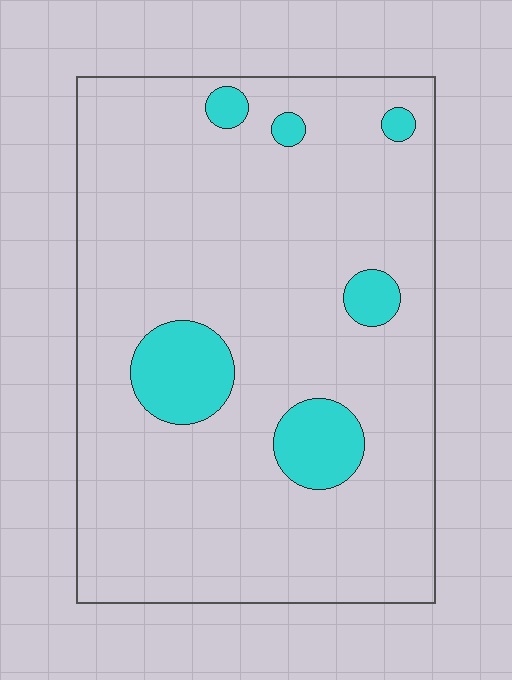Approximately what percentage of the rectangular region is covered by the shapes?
Approximately 10%.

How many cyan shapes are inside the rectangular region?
6.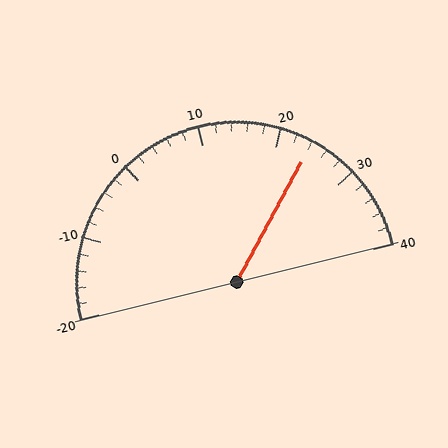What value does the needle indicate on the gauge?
The needle indicates approximately 24.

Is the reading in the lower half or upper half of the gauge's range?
The reading is in the upper half of the range (-20 to 40).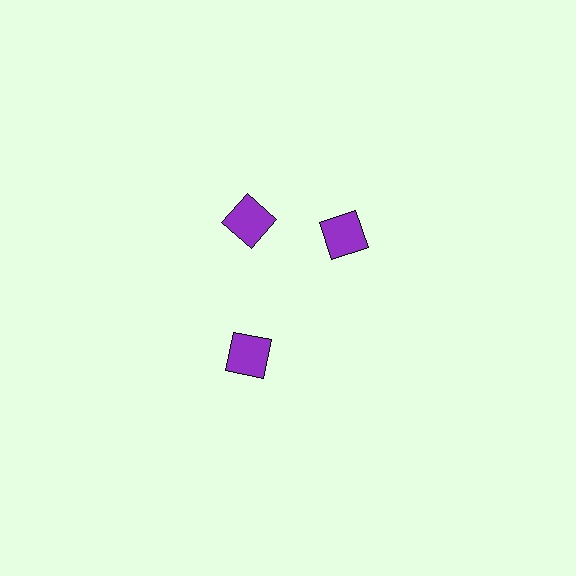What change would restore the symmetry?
The symmetry would be restored by rotating it back into even spacing with its neighbors so that all 3 squares sit at equal angles and equal distance from the center.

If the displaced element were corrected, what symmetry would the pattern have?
It would have 3-fold rotational symmetry — the pattern would map onto itself every 120 degrees.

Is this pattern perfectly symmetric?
No. The 3 purple squares are arranged in a ring, but one element near the 3 o'clock position is rotated out of alignment along the ring, breaking the 3-fold rotational symmetry.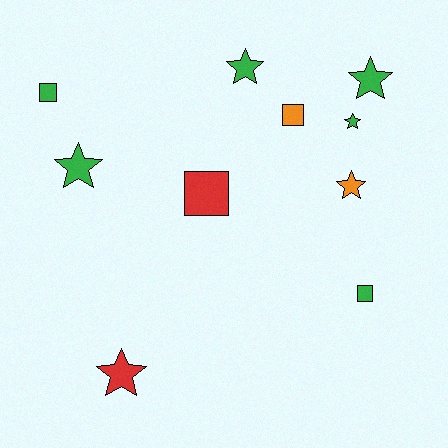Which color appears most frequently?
Green, with 6 objects.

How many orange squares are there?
There is 1 orange square.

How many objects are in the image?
There are 10 objects.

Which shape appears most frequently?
Star, with 6 objects.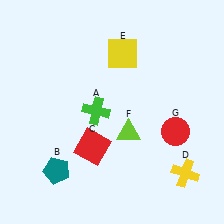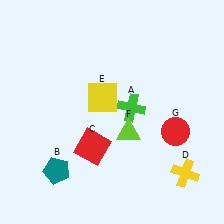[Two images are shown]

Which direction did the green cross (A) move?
The green cross (A) moved right.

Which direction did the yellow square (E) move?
The yellow square (E) moved down.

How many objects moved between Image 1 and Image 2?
2 objects moved between the two images.